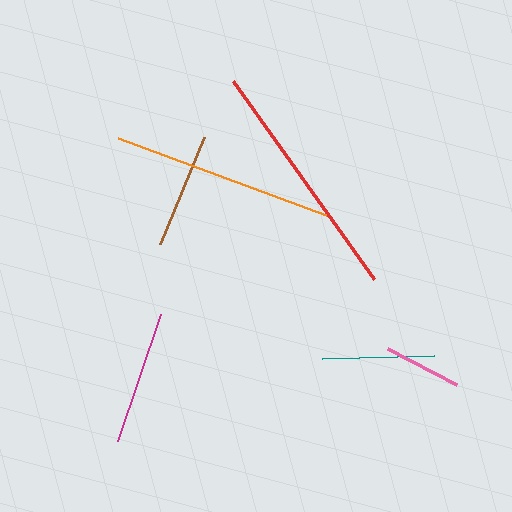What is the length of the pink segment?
The pink segment is approximately 78 pixels long.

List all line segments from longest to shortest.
From longest to shortest: red, orange, magenta, brown, teal, pink.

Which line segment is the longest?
The red line is the longest at approximately 243 pixels.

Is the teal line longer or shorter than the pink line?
The teal line is longer than the pink line.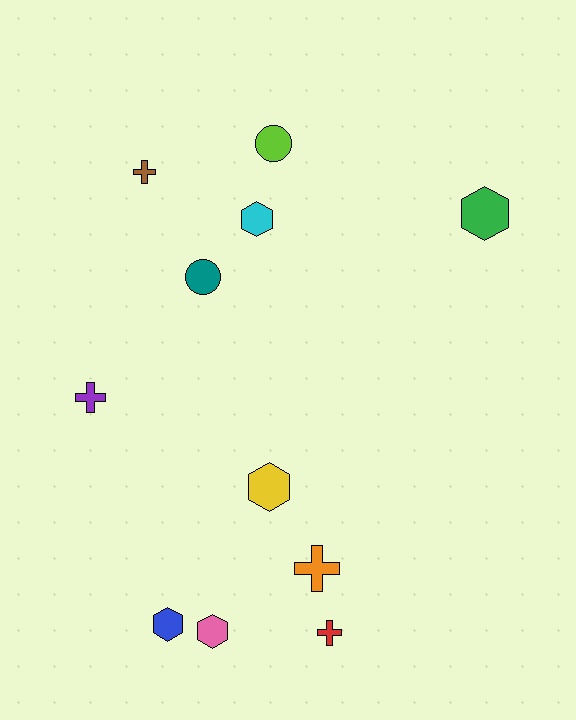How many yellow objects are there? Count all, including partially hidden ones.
There is 1 yellow object.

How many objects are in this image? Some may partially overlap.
There are 11 objects.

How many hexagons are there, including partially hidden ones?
There are 5 hexagons.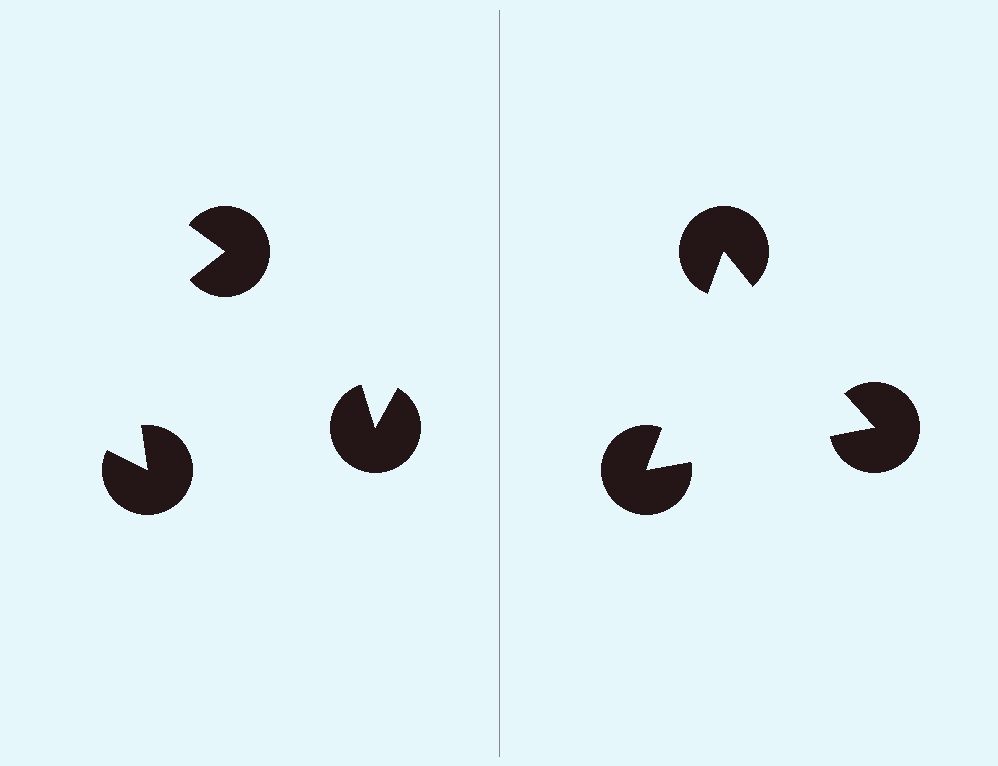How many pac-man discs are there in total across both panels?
6 — 3 on each side.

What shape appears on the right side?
An illusory triangle.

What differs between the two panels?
The pac-man discs are positioned identically on both sides; only the wedge orientations differ. On the right they align to a triangle; on the left they are misaligned.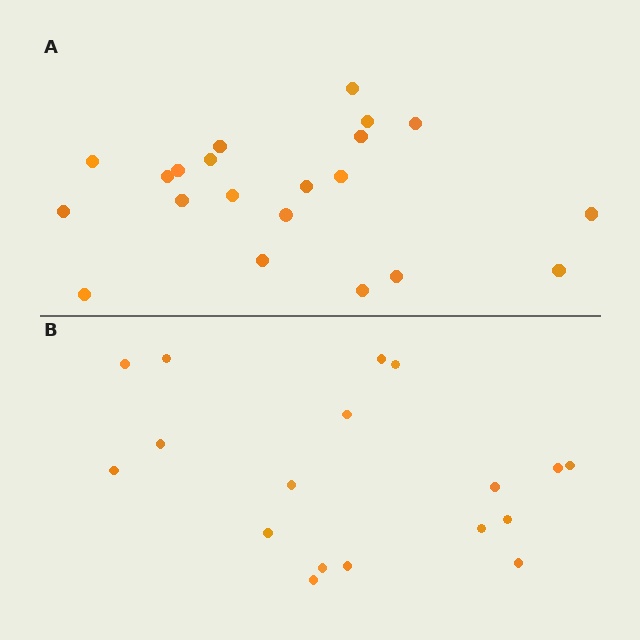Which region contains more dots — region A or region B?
Region A (the top region) has more dots.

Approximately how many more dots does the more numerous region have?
Region A has just a few more — roughly 2 or 3 more dots than region B.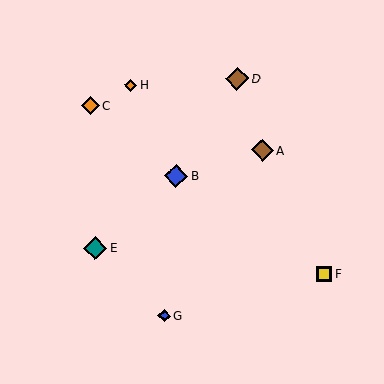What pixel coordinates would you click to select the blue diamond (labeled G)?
Click at (164, 316) to select the blue diamond G.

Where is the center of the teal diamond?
The center of the teal diamond is at (95, 248).